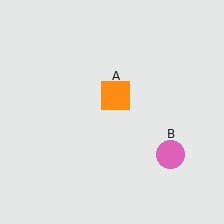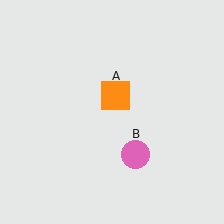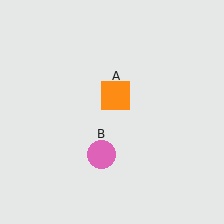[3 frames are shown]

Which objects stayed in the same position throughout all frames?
Orange square (object A) remained stationary.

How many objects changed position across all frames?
1 object changed position: pink circle (object B).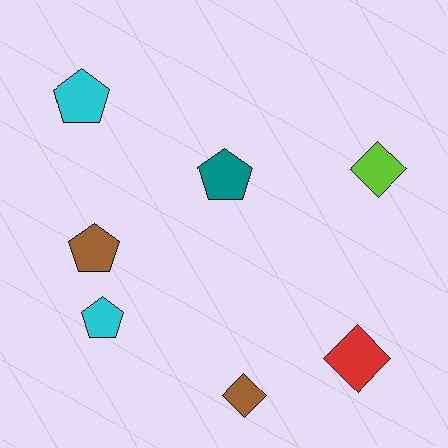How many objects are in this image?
There are 7 objects.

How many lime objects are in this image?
There is 1 lime object.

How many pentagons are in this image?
There are 4 pentagons.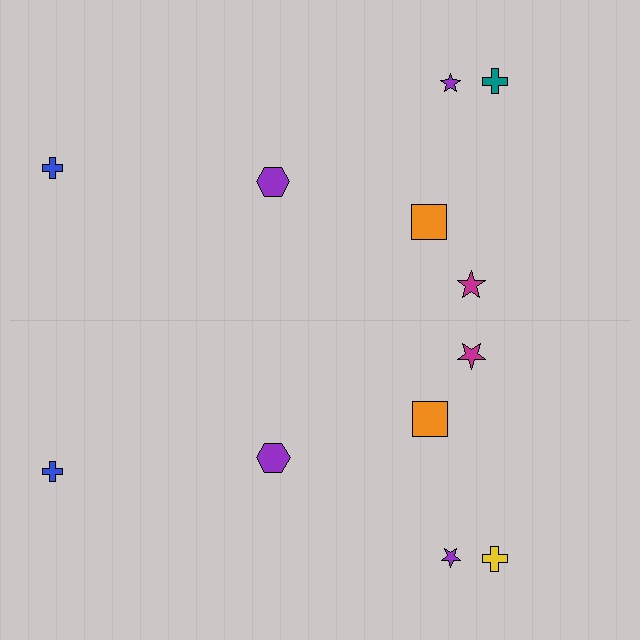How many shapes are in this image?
There are 12 shapes in this image.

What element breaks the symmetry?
The yellow cross on the bottom side breaks the symmetry — its mirror counterpart is teal.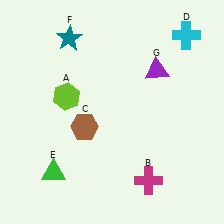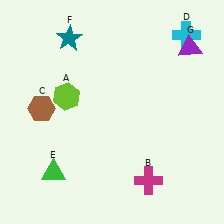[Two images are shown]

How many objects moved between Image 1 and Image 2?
2 objects moved between the two images.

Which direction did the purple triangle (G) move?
The purple triangle (G) moved right.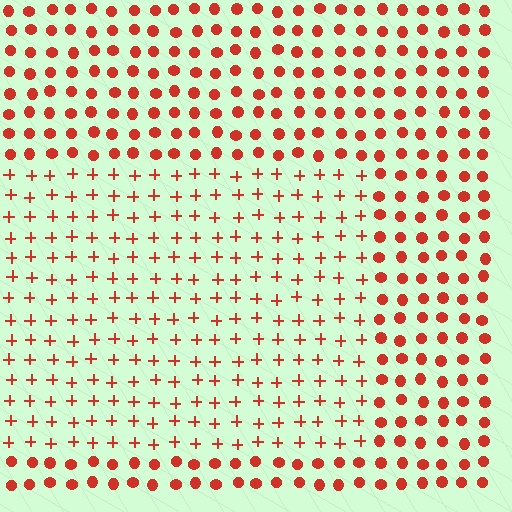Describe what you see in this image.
The image is filled with small red elements arranged in a uniform grid. A rectangle-shaped region contains plus signs, while the surrounding area contains circles. The boundary is defined purely by the change in element shape.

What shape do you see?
I see a rectangle.